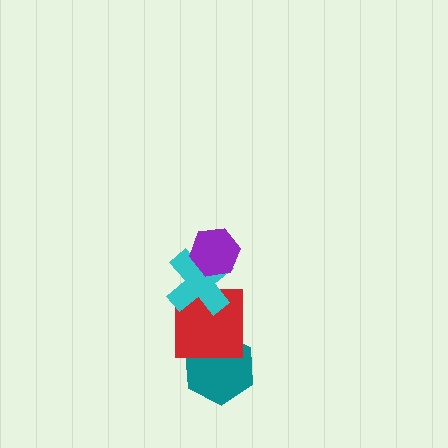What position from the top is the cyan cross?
The cyan cross is 2nd from the top.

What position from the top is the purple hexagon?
The purple hexagon is 1st from the top.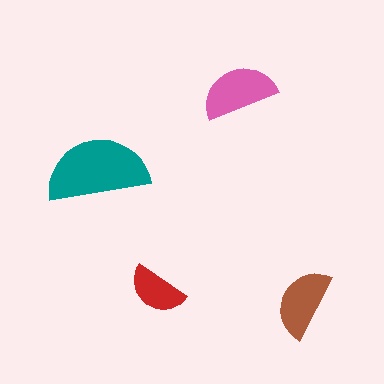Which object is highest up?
The pink semicircle is topmost.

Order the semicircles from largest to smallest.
the teal one, the pink one, the brown one, the red one.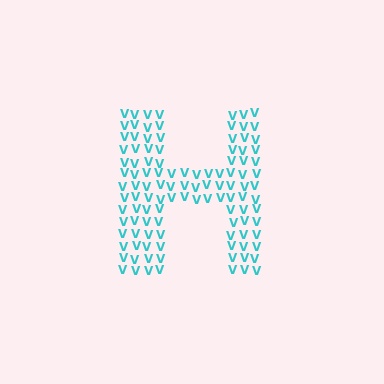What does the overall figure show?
The overall figure shows the letter H.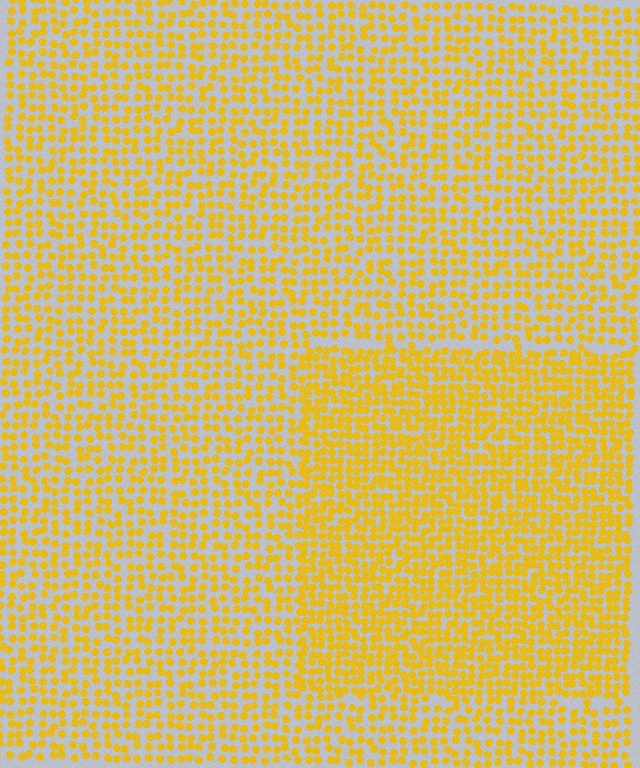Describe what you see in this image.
The image contains small yellow elements arranged at two different densities. A rectangle-shaped region is visible where the elements are more densely packed than the surrounding area.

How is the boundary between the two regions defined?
The boundary is defined by a change in element density (approximately 1.6x ratio). All elements are the same color, size, and shape.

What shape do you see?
I see a rectangle.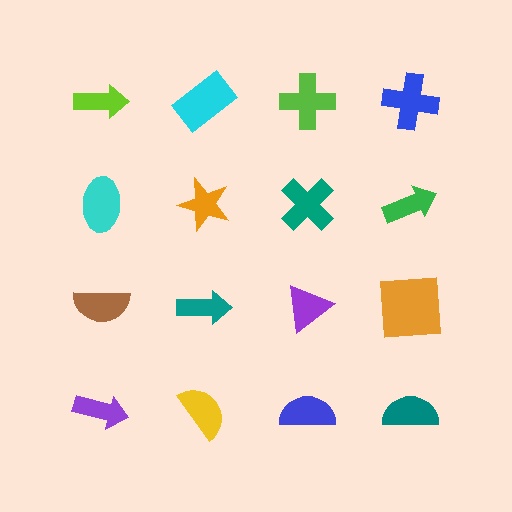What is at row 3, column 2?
A teal arrow.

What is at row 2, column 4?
A green arrow.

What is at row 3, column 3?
A purple triangle.